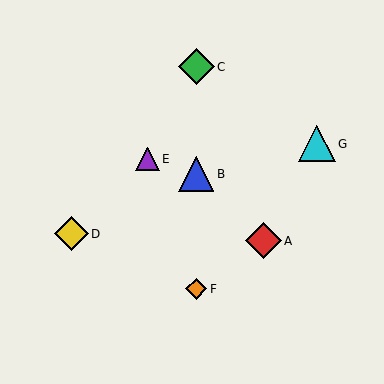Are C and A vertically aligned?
No, C is at x≈196 and A is at x≈263.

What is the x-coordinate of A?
Object A is at x≈263.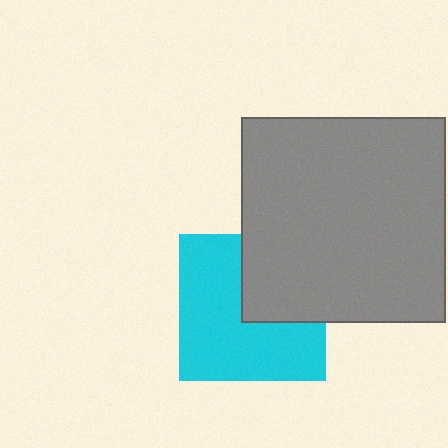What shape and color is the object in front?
The object in front is a gray square.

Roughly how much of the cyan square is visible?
Most of it is visible (roughly 65%).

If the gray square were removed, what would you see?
You would see the complete cyan square.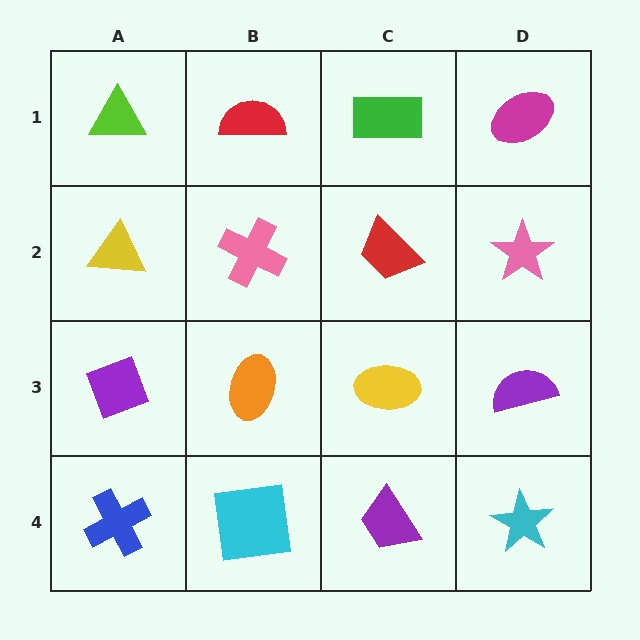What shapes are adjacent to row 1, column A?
A yellow triangle (row 2, column A), a red semicircle (row 1, column B).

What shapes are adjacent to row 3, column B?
A pink cross (row 2, column B), a cyan square (row 4, column B), a purple diamond (row 3, column A), a yellow ellipse (row 3, column C).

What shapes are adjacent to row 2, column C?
A green rectangle (row 1, column C), a yellow ellipse (row 3, column C), a pink cross (row 2, column B), a pink star (row 2, column D).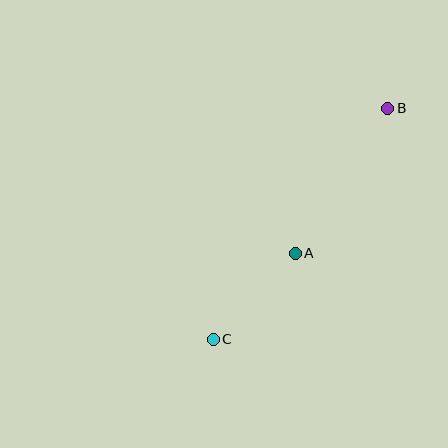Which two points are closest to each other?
Points A and C are closest to each other.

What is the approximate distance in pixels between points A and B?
The distance between A and B is approximately 172 pixels.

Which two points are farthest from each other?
Points B and C are farthest from each other.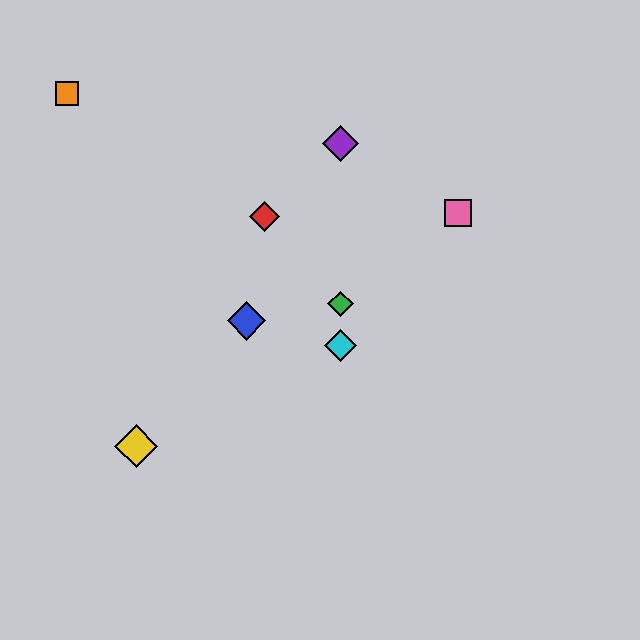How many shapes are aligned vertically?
3 shapes (the green diamond, the purple diamond, the cyan diamond) are aligned vertically.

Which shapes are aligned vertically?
The green diamond, the purple diamond, the cyan diamond are aligned vertically.